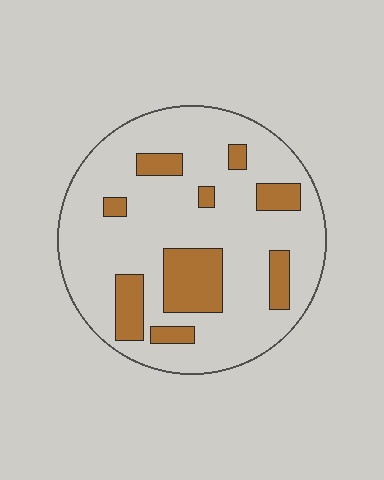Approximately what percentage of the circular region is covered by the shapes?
Approximately 20%.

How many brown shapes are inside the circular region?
9.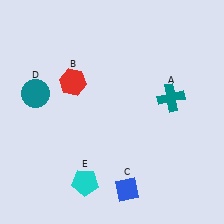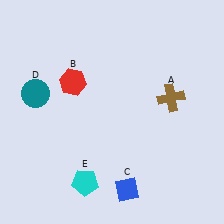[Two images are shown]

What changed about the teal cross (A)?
In Image 1, A is teal. In Image 2, it changed to brown.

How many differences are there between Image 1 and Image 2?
There is 1 difference between the two images.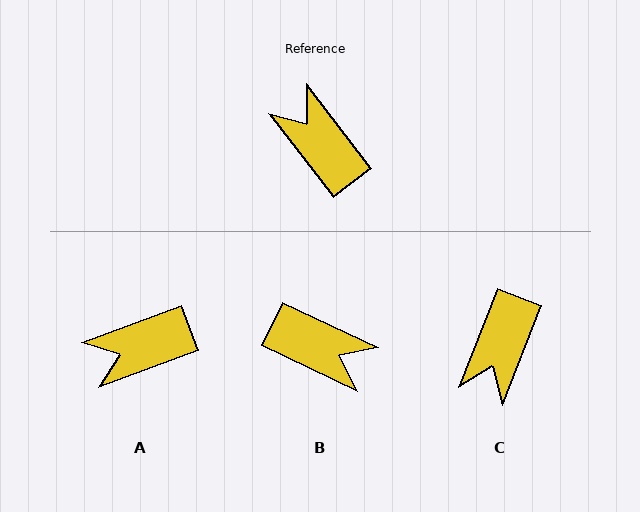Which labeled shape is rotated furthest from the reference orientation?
B, about 153 degrees away.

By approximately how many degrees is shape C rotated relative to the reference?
Approximately 121 degrees counter-clockwise.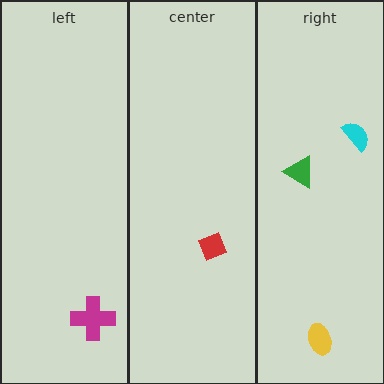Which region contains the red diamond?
The center region.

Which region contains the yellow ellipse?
The right region.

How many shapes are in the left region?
1.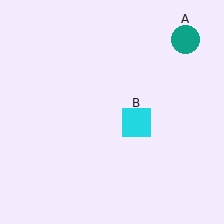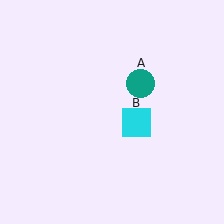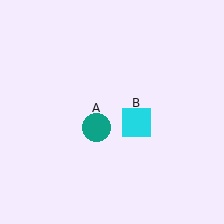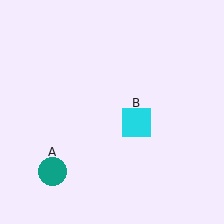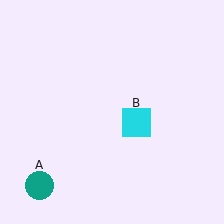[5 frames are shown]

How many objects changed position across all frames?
1 object changed position: teal circle (object A).